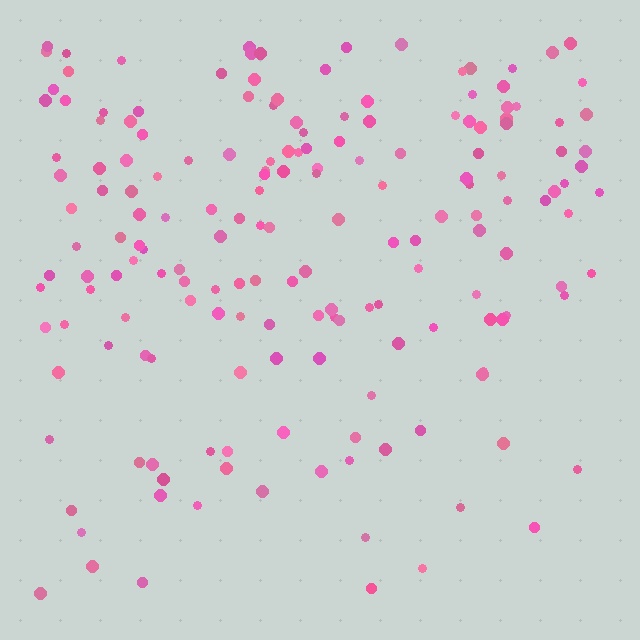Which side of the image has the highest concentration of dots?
The top.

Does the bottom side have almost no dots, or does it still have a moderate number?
Still a moderate number, just noticeably fewer than the top.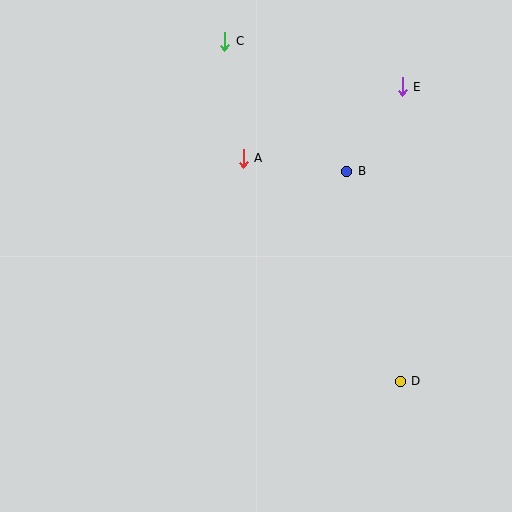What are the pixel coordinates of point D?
Point D is at (400, 381).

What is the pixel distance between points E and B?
The distance between E and B is 101 pixels.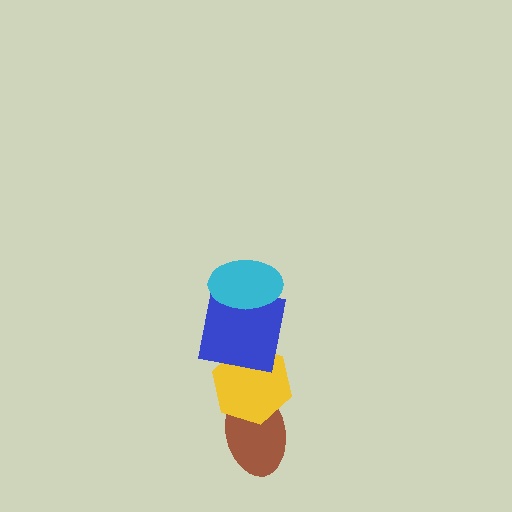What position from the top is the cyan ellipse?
The cyan ellipse is 1st from the top.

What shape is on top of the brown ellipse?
The yellow hexagon is on top of the brown ellipse.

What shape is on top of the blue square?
The cyan ellipse is on top of the blue square.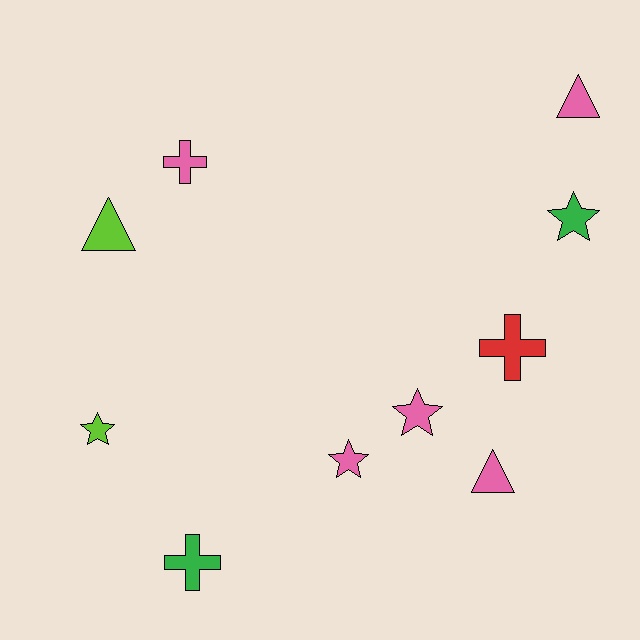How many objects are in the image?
There are 10 objects.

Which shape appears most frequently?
Star, with 4 objects.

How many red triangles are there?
There are no red triangles.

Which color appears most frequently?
Pink, with 5 objects.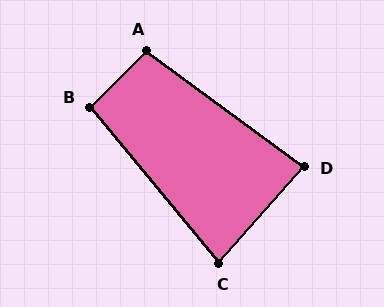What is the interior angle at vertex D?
Approximately 85 degrees (acute).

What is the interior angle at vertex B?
Approximately 95 degrees (obtuse).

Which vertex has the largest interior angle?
A, at approximately 99 degrees.